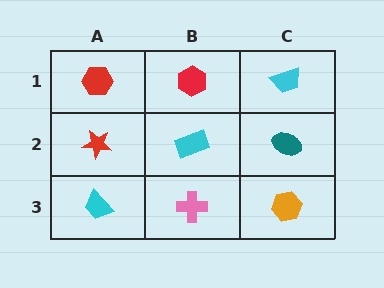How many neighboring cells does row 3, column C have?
2.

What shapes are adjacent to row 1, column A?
A red star (row 2, column A), a red hexagon (row 1, column B).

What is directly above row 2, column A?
A red hexagon.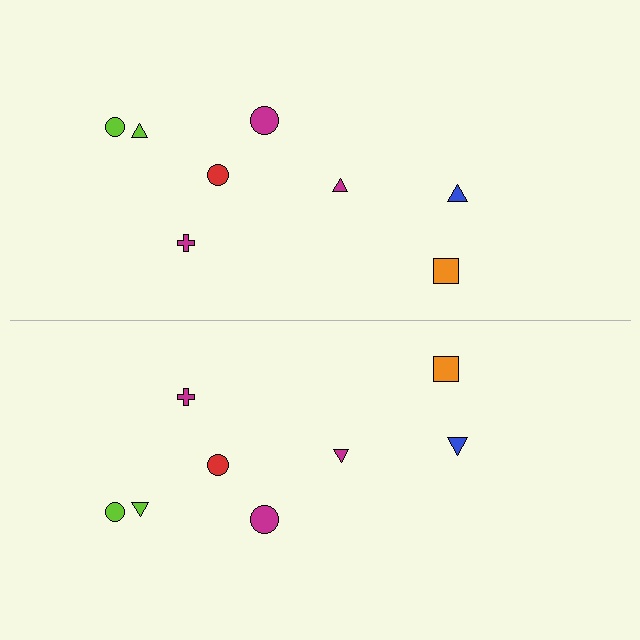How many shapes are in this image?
There are 16 shapes in this image.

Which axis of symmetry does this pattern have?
The pattern has a horizontal axis of symmetry running through the center of the image.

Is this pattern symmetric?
Yes, this pattern has bilateral (reflection) symmetry.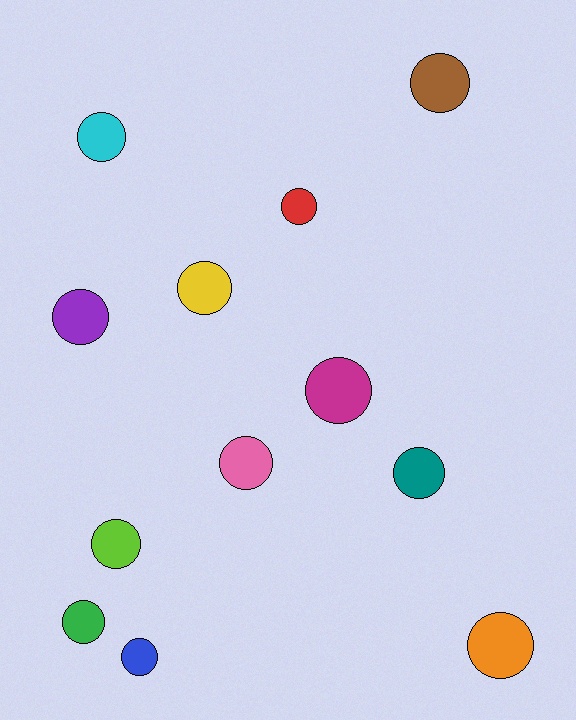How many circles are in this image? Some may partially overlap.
There are 12 circles.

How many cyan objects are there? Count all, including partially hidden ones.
There is 1 cyan object.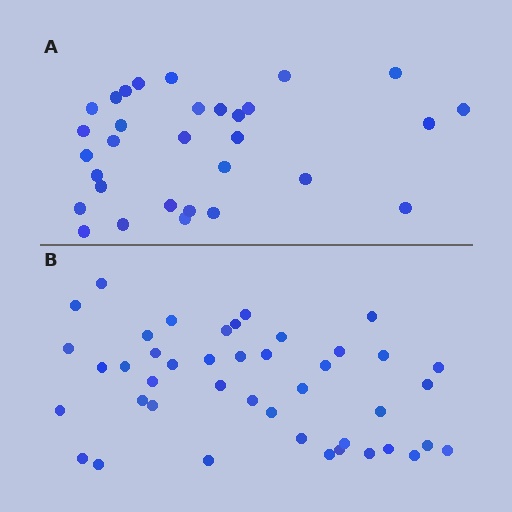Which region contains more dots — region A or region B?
Region B (the bottom region) has more dots.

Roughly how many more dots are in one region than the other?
Region B has roughly 12 or so more dots than region A.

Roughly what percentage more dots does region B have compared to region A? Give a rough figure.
About 40% more.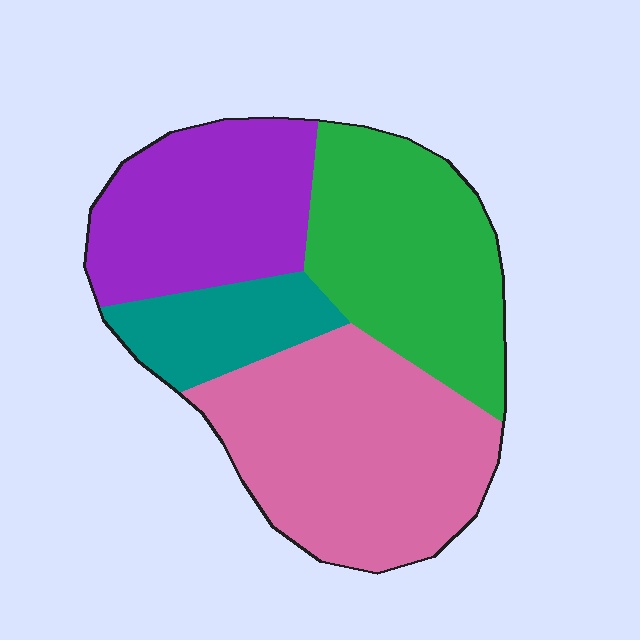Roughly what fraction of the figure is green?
Green takes up about one quarter (1/4) of the figure.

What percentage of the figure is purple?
Purple covers 24% of the figure.